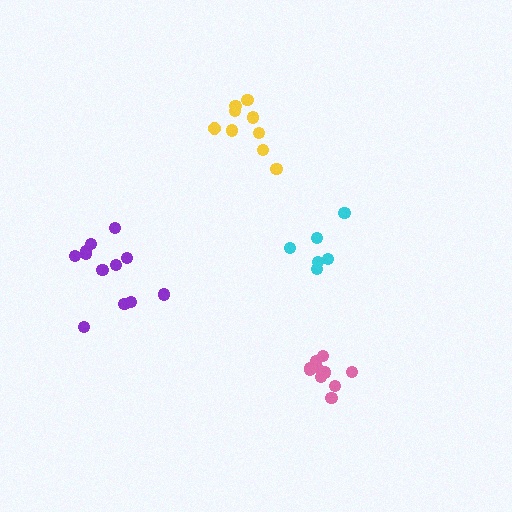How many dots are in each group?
Group 1: 9 dots, Group 2: 12 dots, Group 3: 10 dots, Group 4: 6 dots (37 total).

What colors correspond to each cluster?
The clusters are colored: yellow, purple, pink, cyan.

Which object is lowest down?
The pink cluster is bottommost.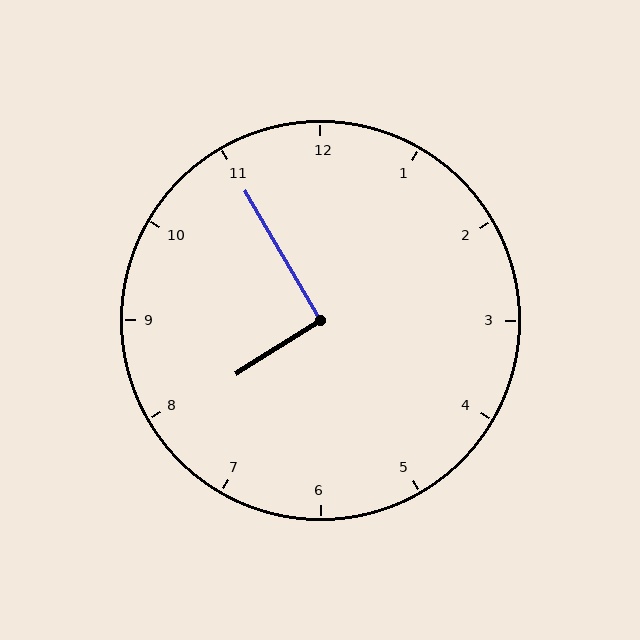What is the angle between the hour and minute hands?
Approximately 92 degrees.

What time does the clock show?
7:55.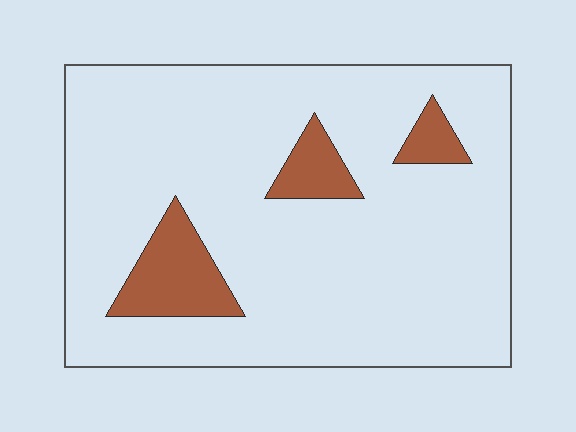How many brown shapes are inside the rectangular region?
3.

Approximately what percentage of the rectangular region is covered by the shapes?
Approximately 10%.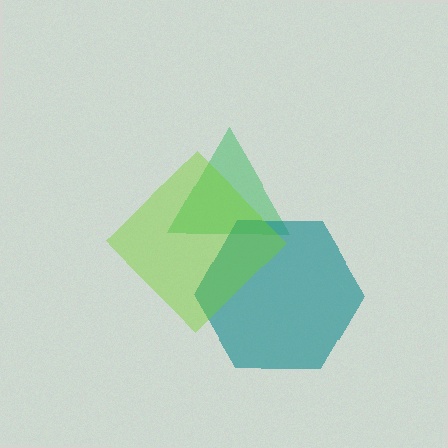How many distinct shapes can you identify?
There are 3 distinct shapes: a green triangle, a teal hexagon, a lime diamond.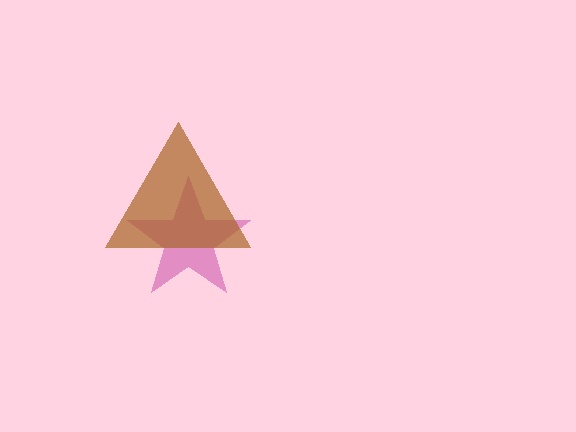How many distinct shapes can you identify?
There are 2 distinct shapes: a magenta star, a brown triangle.